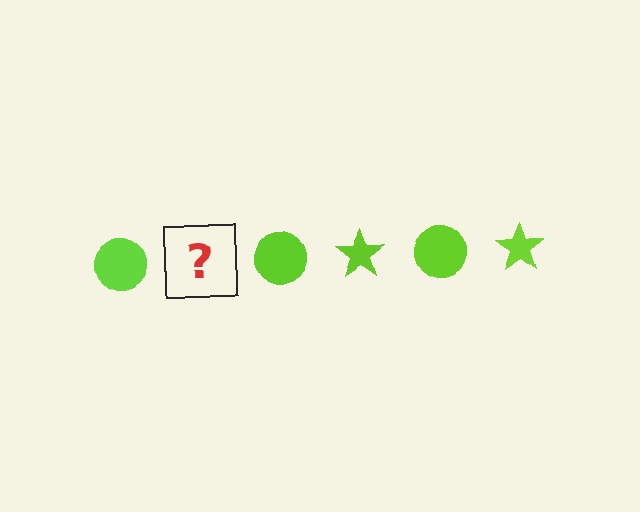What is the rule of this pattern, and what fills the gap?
The rule is that the pattern cycles through circle, star shapes in lime. The gap should be filled with a lime star.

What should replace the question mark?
The question mark should be replaced with a lime star.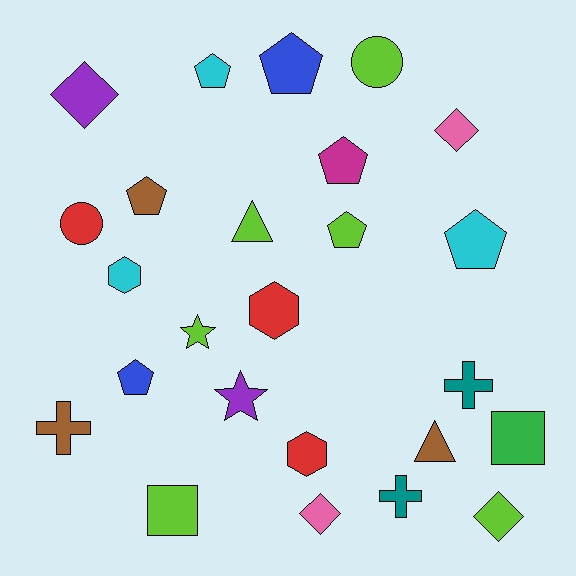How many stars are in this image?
There are 2 stars.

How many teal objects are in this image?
There are 2 teal objects.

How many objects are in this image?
There are 25 objects.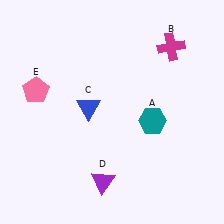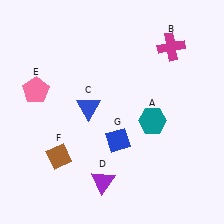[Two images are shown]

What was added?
A brown diamond (F), a blue diamond (G) were added in Image 2.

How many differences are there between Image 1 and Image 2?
There are 2 differences between the two images.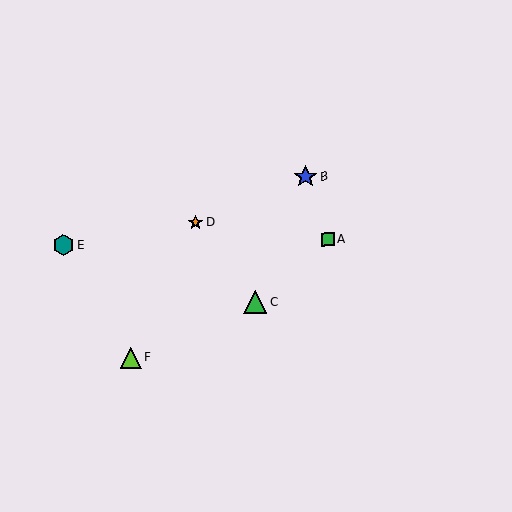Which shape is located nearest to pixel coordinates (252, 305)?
The green triangle (labeled C) at (255, 302) is nearest to that location.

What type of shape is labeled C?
Shape C is a green triangle.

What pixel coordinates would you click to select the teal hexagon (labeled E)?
Click at (63, 245) to select the teal hexagon E.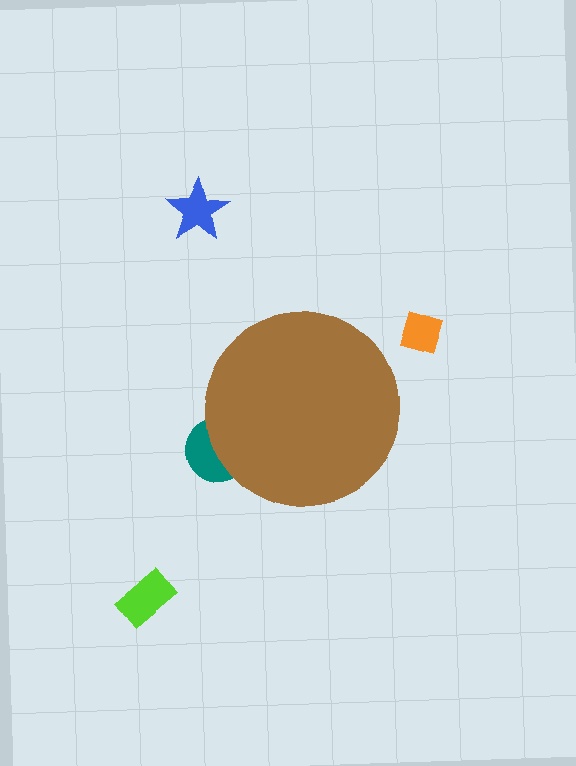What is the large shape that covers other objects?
A brown circle.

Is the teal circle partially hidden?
Yes, the teal circle is partially hidden behind the brown circle.